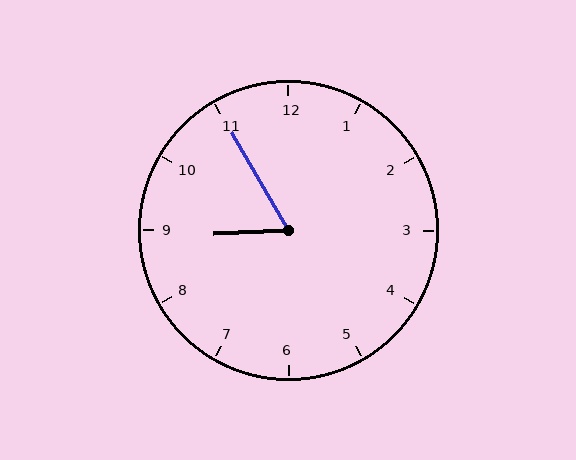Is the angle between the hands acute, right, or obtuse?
It is acute.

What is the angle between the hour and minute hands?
Approximately 62 degrees.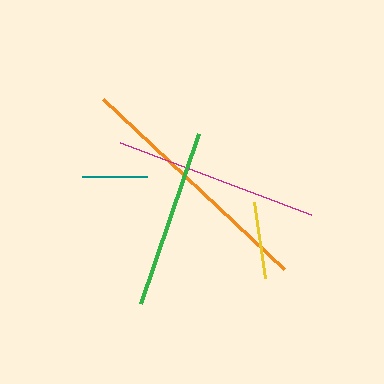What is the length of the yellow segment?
The yellow segment is approximately 77 pixels long.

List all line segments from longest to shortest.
From longest to shortest: orange, magenta, green, yellow, teal.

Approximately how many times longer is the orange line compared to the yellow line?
The orange line is approximately 3.2 times the length of the yellow line.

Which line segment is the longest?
The orange line is the longest at approximately 247 pixels.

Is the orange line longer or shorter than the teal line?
The orange line is longer than the teal line.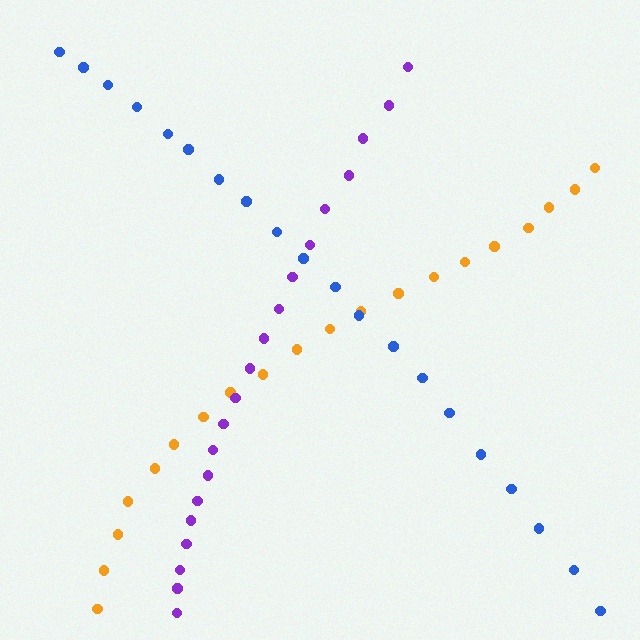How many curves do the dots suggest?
There are 3 distinct paths.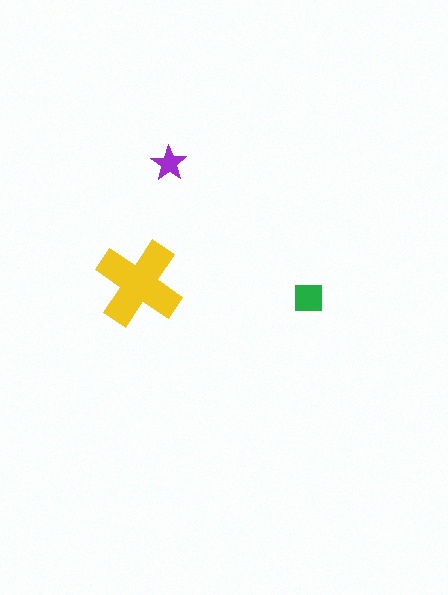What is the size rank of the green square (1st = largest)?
2nd.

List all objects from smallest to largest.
The purple star, the green square, the yellow cross.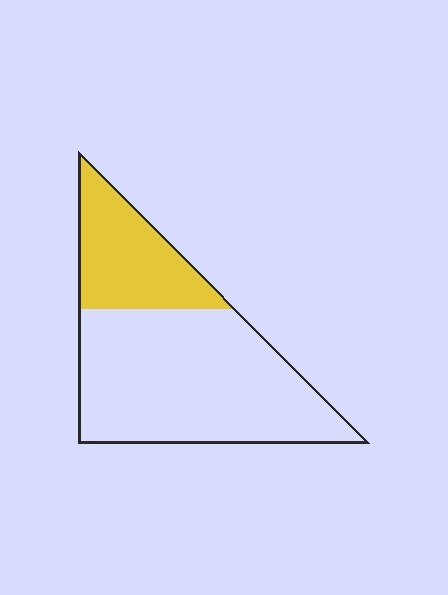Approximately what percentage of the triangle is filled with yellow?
Approximately 30%.